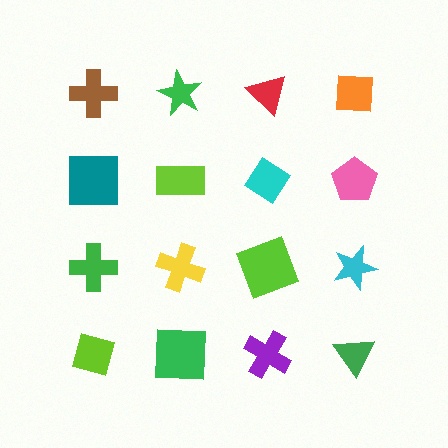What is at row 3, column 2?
A yellow cross.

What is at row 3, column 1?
A green cross.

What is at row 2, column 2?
A lime rectangle.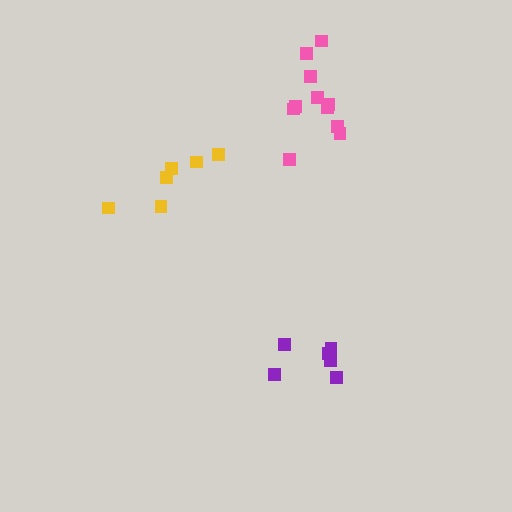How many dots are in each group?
Group 1: 6 dots, Group 2: 6 dots, Group 3: 11 dots (23 total).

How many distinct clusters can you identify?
There are 3 distinct clusters.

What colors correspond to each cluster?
The clusters are colored: purple, yellow, pink.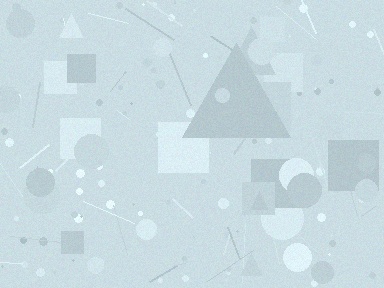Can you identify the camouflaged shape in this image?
The camouflaged shape is a triangle.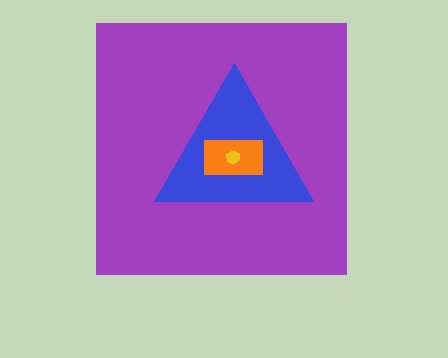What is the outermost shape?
The purple square.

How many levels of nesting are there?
4.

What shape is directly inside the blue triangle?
The orange rectangle.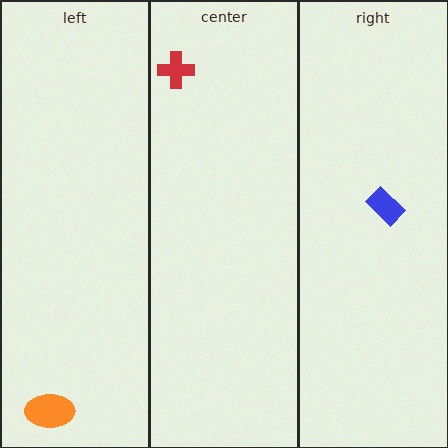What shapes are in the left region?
The orange ellipse.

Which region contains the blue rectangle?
The right region.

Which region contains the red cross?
The center region.